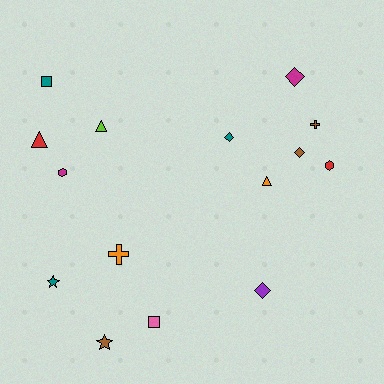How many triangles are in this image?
There are 3 triangles.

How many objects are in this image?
There are 15 objects.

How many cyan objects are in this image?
There are no cyan objects.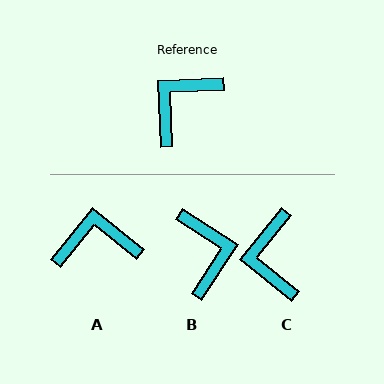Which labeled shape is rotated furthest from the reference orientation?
B, about 126 degrees away.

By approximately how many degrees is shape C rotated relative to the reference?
Approximately 49 degrees counter-clockwise.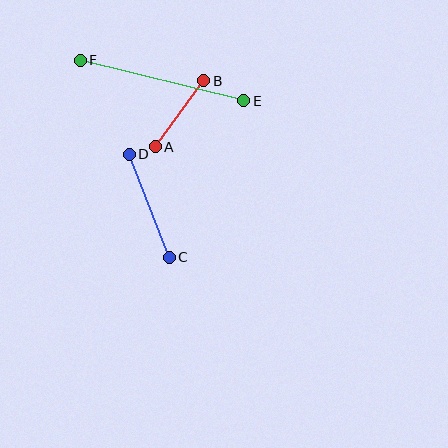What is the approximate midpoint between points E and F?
The midpoint is at approximately (162, 81) pixels.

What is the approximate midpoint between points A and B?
The midpoint is at approximately (179, 114) pixels.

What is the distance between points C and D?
The distance is approximately 110 pixels.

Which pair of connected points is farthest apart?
Points E and F are farthest apart.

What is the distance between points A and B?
The distance is approximately 81 pixels.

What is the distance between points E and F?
The distance is approximately 168 pixels.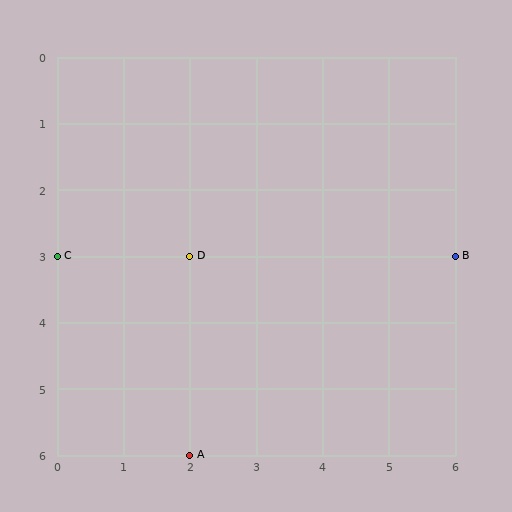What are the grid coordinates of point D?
Point D is at grid coordinates (2, 3).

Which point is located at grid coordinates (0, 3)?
Point C is at (0, 3).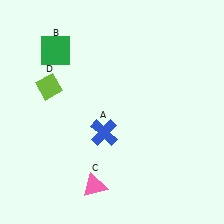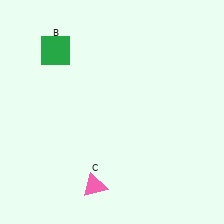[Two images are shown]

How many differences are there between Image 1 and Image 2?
There are 2 differences between the two images.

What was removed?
The lime diamond (D), the blue cross (A) were removed in Image 2.